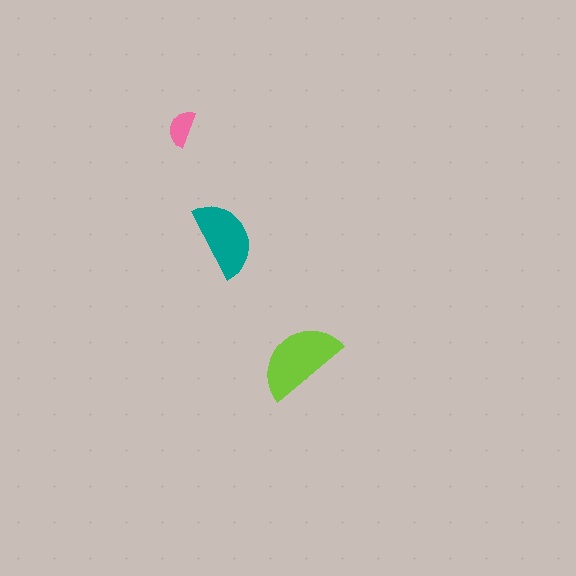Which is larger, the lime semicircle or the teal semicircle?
The lime one.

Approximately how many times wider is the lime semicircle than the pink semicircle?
About 2.5 times wider.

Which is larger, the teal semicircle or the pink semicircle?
The teal one.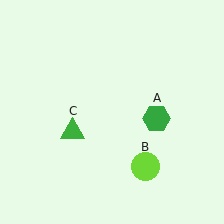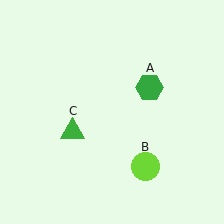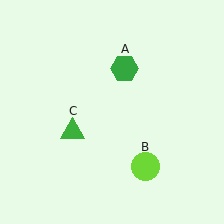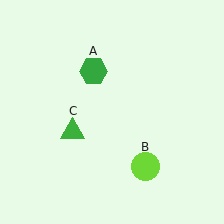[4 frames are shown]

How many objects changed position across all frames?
1 object changed position: green hexagon (object A).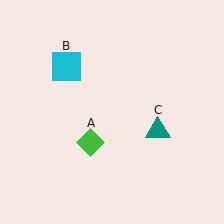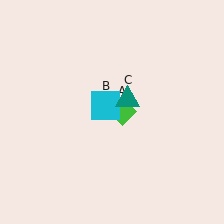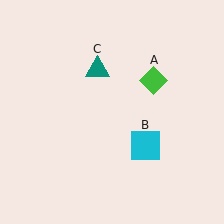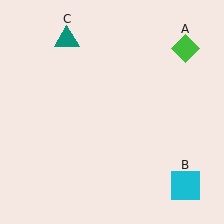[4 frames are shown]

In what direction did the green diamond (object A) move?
The green diamond (object A) moved up and to the right.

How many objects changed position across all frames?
3 objects changed position: green diamond (object A), cyan square (object B), teal triangle (object C).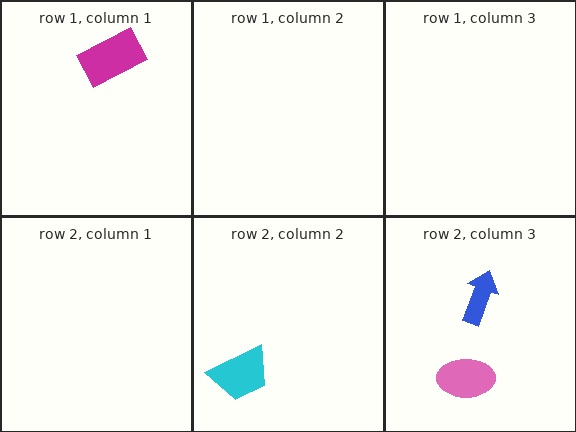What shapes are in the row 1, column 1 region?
The magenta rectangle.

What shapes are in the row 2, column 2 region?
The cyan trapezoid.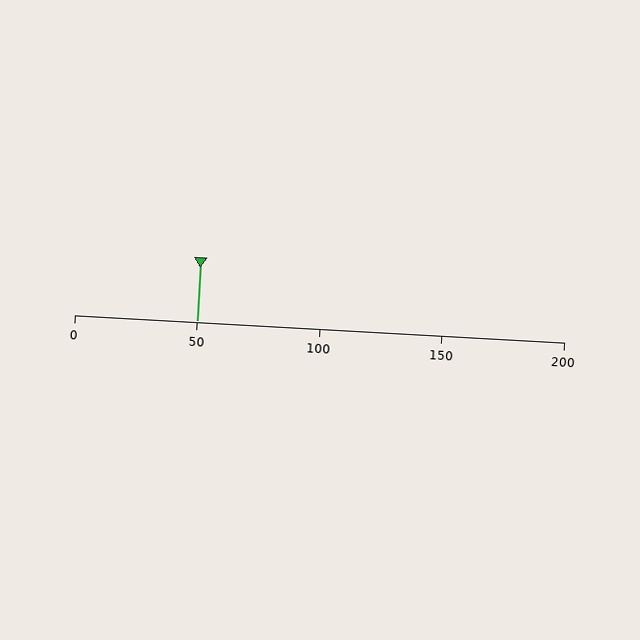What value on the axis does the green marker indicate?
The marker indicates approximately 50.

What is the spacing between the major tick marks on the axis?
The major ticks are spaced 50 apart.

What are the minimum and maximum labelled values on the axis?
The axis runs from 0 to 200.